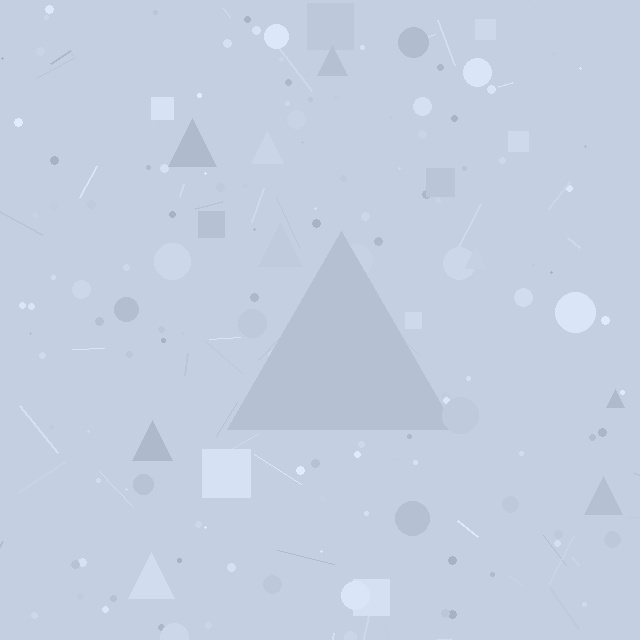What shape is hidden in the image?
A triangle is hidden in the image.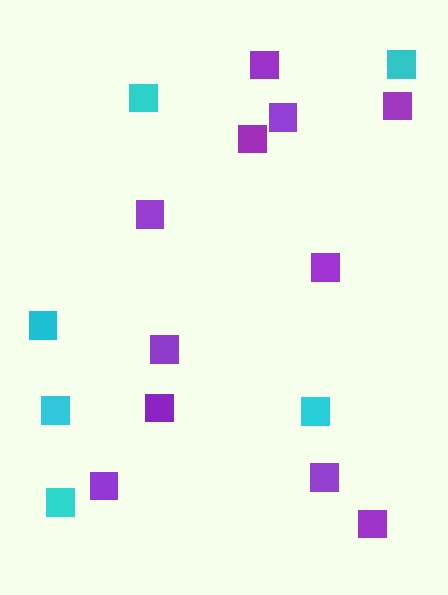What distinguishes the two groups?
There are 2 groups: one group of purple squares (11) and one group of cyan squares (6).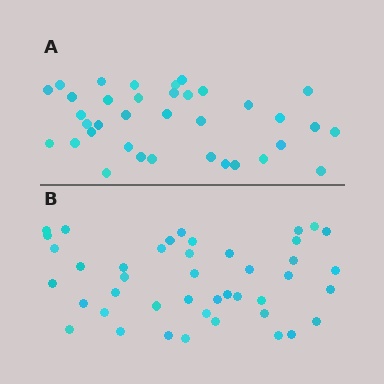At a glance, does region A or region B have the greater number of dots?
Region B (the bottom region) has more dots.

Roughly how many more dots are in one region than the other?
Region B has roughly 8 or so more dots than region A.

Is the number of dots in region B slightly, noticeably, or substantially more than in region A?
Region B has only slightly more — the two regions are fairly close. The ratio is roughly 1.2 to 1.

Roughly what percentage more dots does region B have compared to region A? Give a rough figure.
About 20% more.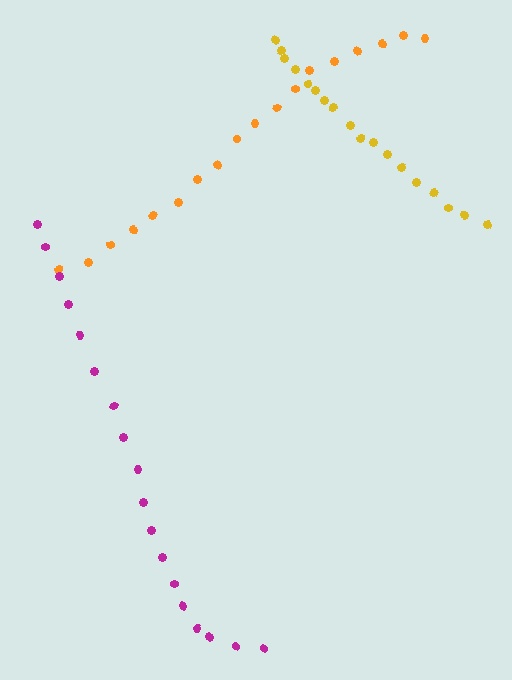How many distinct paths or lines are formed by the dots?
There are 3 distinct paths.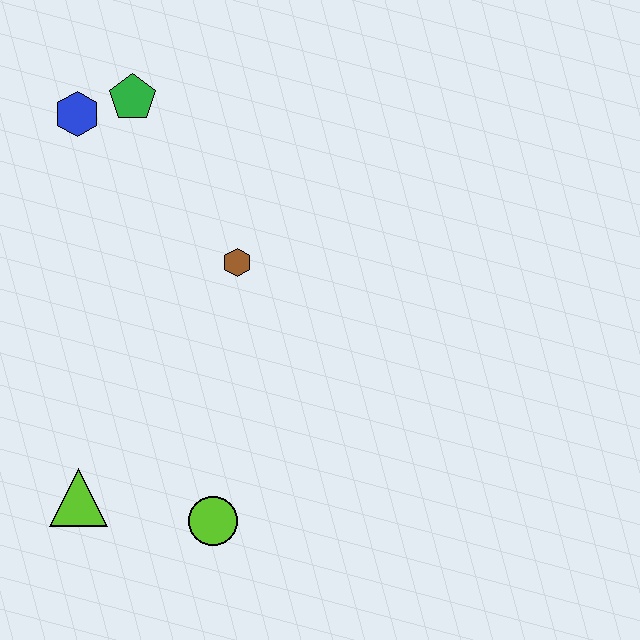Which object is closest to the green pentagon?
The blue hexagon is closest to the green pentagon.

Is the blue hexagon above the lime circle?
Yes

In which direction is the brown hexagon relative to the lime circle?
The brown hexagon is above the lime circle.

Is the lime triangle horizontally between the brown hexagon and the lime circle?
No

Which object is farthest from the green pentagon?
The lime circle is farthest from the green pentagon.